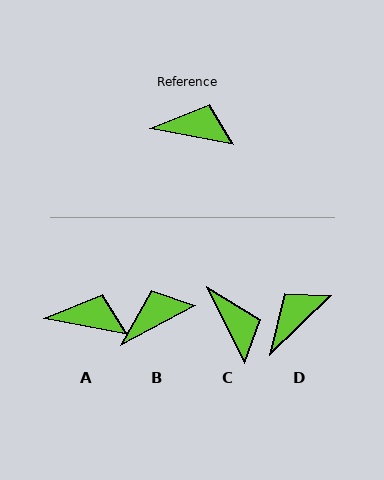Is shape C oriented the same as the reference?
No, it is off by about 53 degrees.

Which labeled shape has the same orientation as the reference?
A.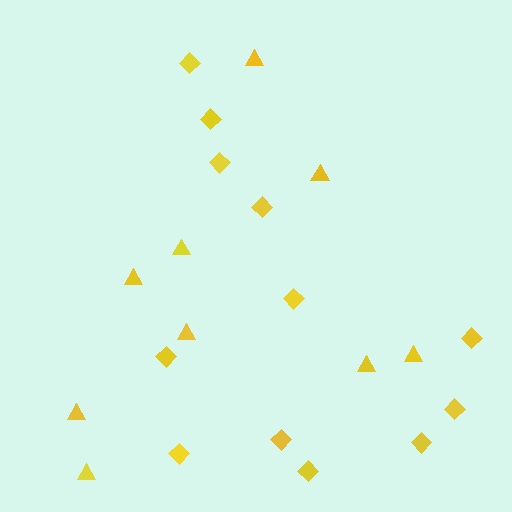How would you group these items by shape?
There are 2 groups: one group of diamonds (12) and one group of triangles (9).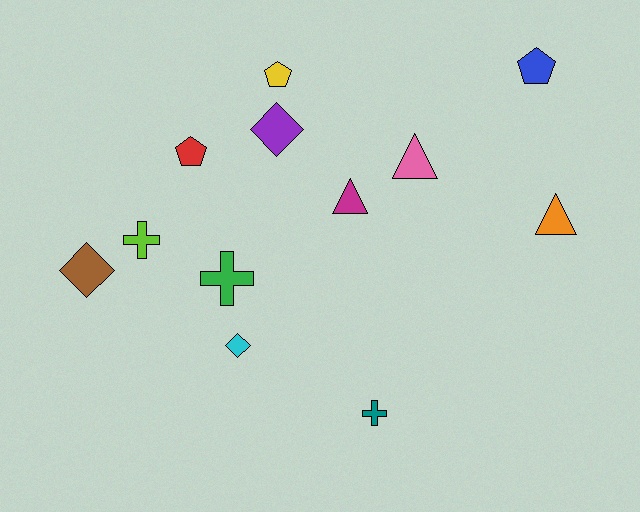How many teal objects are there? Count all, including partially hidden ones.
There is 1 teal object.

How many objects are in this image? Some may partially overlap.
There are 12 objects.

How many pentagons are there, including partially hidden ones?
There are 3 pentagons.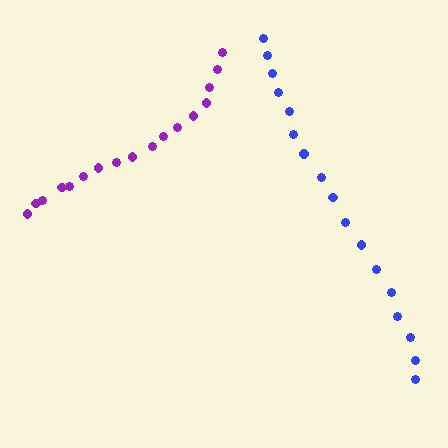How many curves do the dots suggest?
There are 2 distinct paths.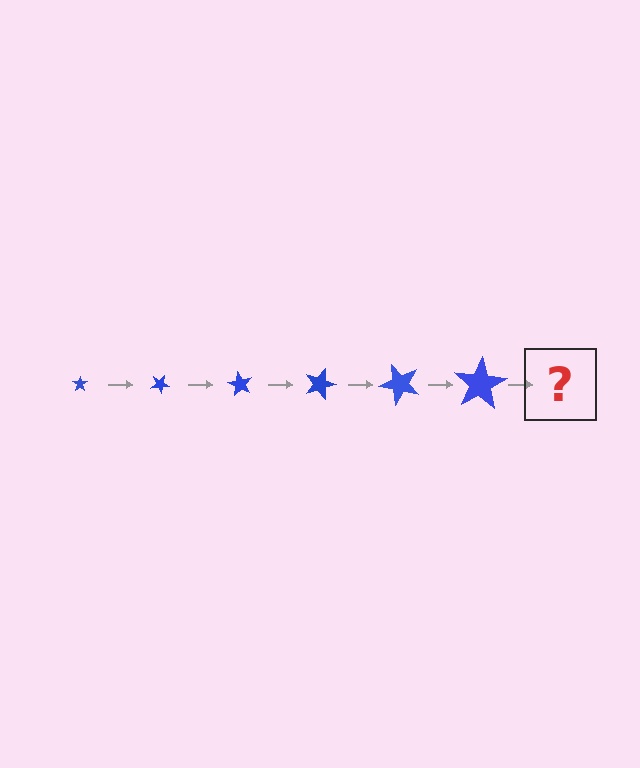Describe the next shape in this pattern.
It should be a star, larger than the previous one and rotated 180 degrees from the start.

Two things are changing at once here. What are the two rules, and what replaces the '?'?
The two rules are that the star grows larger each step and it rotates 30 degrees each step. The '?' should be a star, larger than the previous one and rotated 180 degrees from the start.